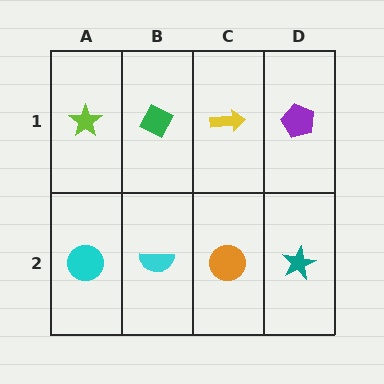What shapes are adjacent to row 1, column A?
A cyan circle (row 2, column A), a green diamond (row 1, column B).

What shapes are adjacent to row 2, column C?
A yellow arrow (row 1, column C), a cyan semicircle (row 2, column B), a teal star (row 2, column D).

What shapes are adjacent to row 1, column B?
A cyan semicircle (row 2, column B), a lime star (row 1, column A), a yellow arrow (row 1, column C).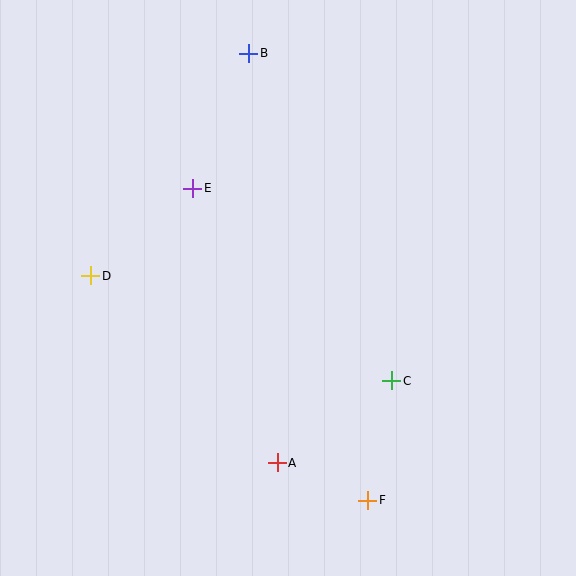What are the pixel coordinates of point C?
Point C is at (392, 381).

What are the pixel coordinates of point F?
Point F is at (368, 500).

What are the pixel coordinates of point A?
Point A is at (277, 463).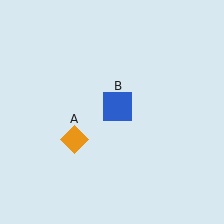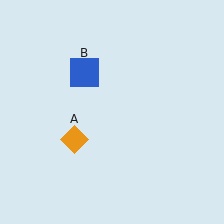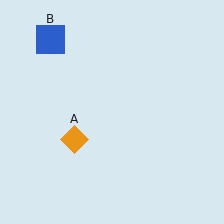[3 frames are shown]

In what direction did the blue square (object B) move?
The blue square (object B) moved up and to the left.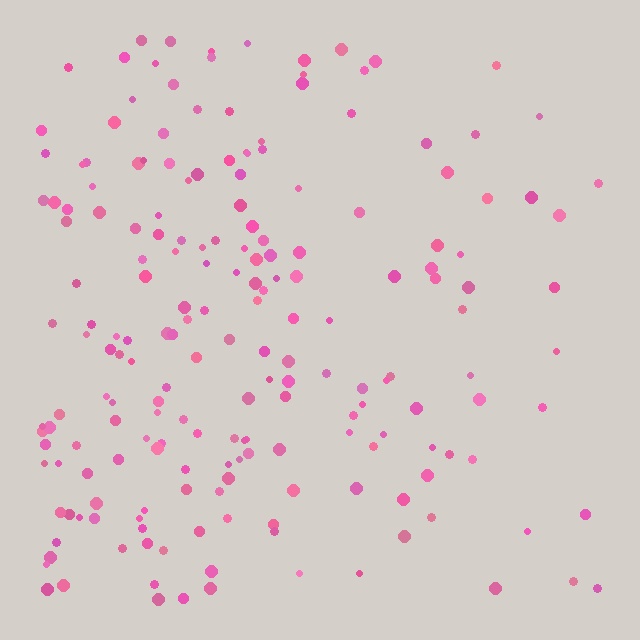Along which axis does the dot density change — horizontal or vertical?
Horizontal.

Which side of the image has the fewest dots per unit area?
The right.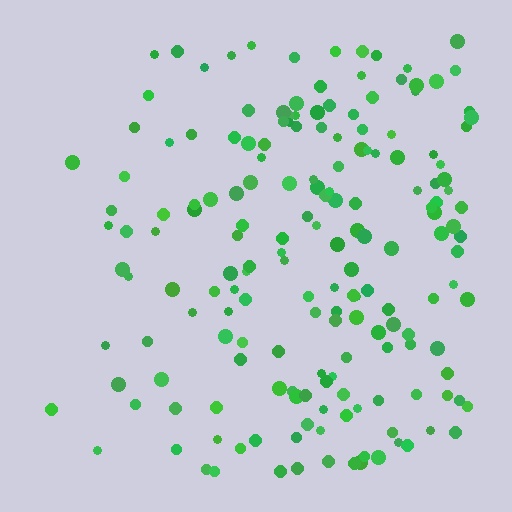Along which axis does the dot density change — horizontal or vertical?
Horizontal.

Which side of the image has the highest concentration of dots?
The right.